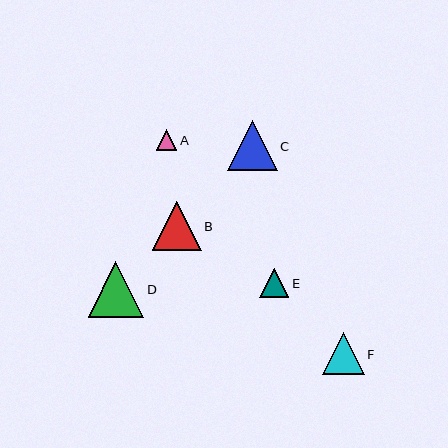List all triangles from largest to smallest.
From largest to smallest: D, C, B, F, E, A.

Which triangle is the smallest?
Triangle A is the smallest with a size of approximately 20 pixels.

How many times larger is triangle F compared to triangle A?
Triangle F is approximately 2.0 times the size of triangle A.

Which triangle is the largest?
Triangle D is the largest with a size of approximately 56 pixels.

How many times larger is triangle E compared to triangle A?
Triangle E is approximately 1.4 times the size of triangle A.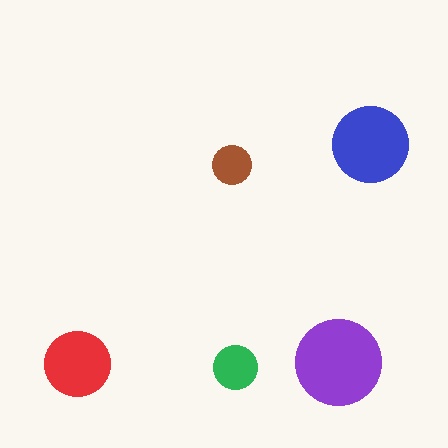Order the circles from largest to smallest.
the purple one, the blue one, the red one, the green one, the brown one.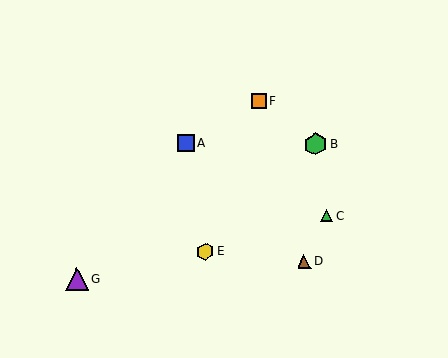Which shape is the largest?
The purple triangle (labeled G) is the largest.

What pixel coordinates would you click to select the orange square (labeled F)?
Click at (259, 101) to select the orange square F.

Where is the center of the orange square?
The center of the orange square is at (259, 101).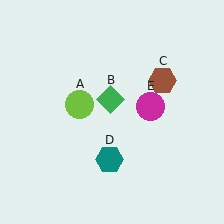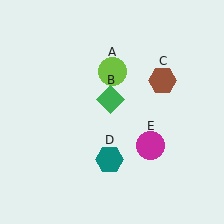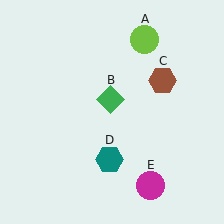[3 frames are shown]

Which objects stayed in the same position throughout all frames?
Green diamond (object B) and brown hexagon (object C) and teal hexagon (object D) remained stationary.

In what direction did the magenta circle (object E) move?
The magenta circle (object E) moved down.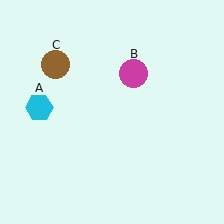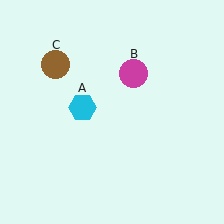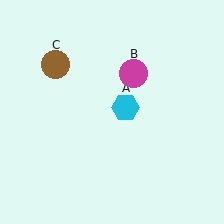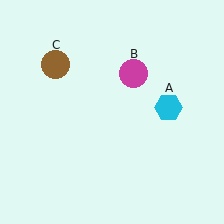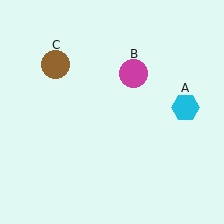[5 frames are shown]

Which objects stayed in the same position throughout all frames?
Magenta circle (object B) and brown circle (object C) remained stationary.